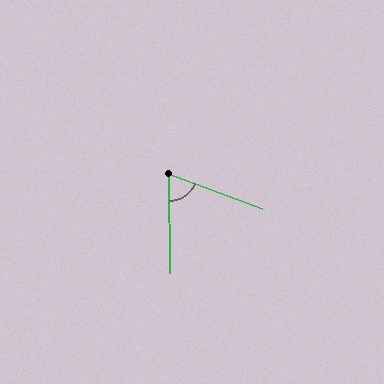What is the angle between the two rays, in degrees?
Approximately 70 degrees.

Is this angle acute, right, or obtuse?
It is acute.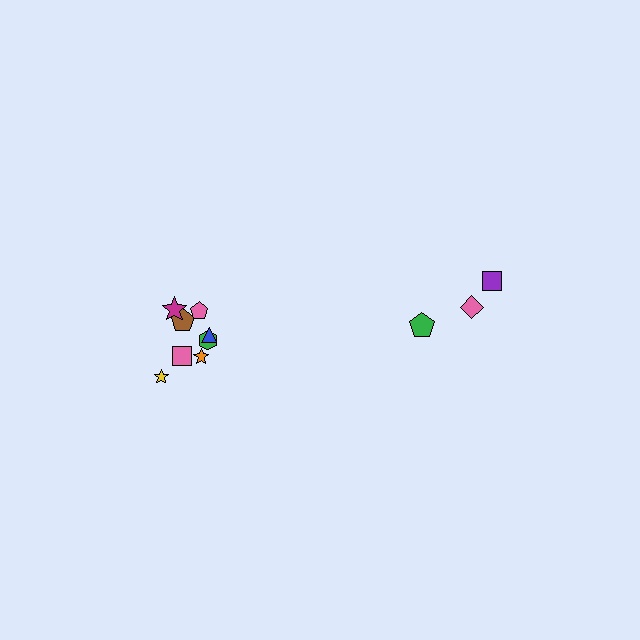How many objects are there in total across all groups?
There are 11 objects.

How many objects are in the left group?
There are 8 objects.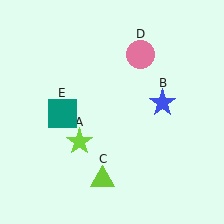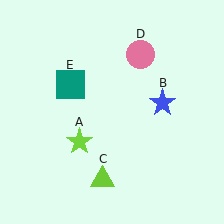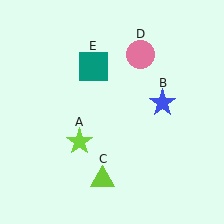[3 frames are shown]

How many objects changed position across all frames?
1 object changed position: teal square (object E).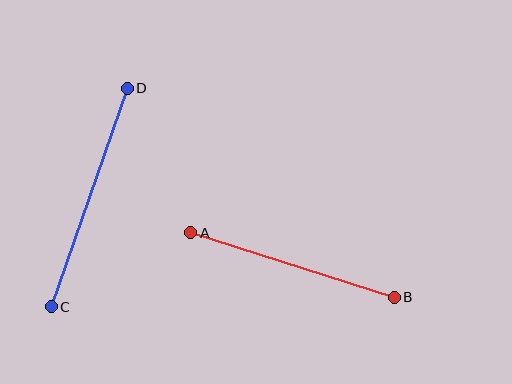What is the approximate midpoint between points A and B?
The midpoint is at approximately (292, 265) pixels.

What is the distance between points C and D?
The distance is approximately 231 pixels.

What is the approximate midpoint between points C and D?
The midpoint is at approximately (89, 198) pixels.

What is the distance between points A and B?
The distance is approximately 214 pixels.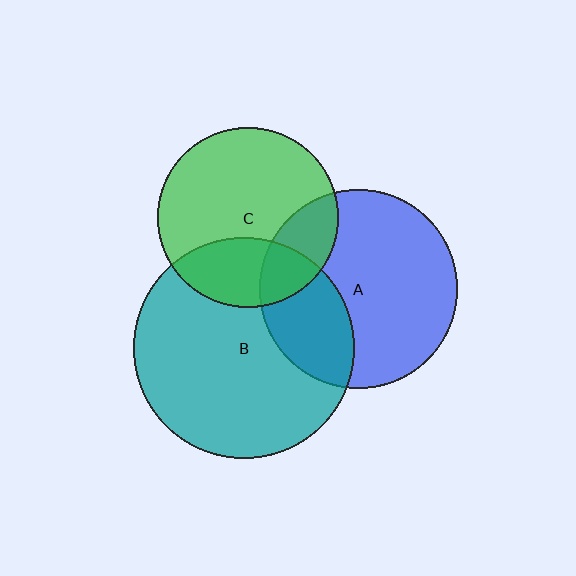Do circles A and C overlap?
Yes.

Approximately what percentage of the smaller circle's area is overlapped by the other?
Approximately 20%.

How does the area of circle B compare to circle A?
Approximately 1.2 times.